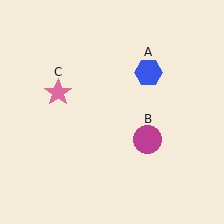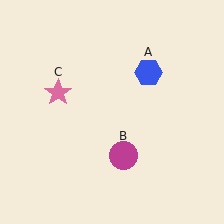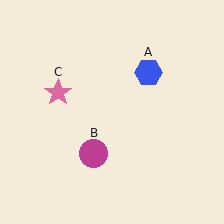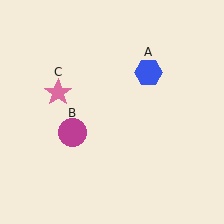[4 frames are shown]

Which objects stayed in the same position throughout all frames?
Blue hexagon (object A) and pink star (object C) remained stationary.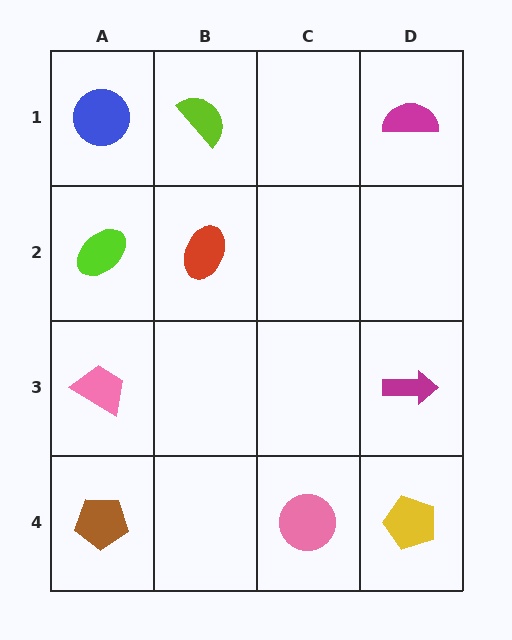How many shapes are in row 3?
2 shapes.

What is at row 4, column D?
A yellow pentagon.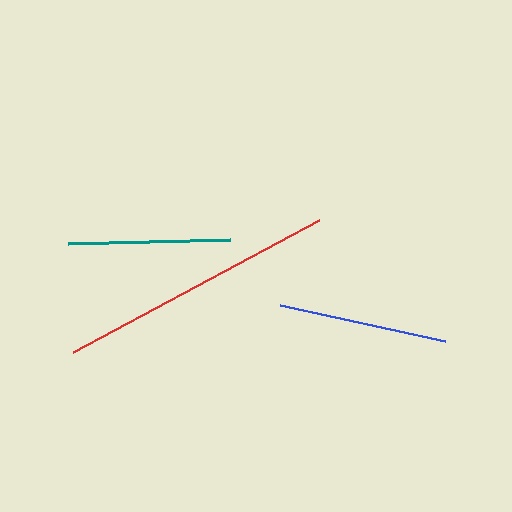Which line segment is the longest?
The red line is the longest at approximately 279 pixels.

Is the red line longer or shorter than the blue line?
The red line is longer than the blue line.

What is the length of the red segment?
The red segment is approximately 279 pixels long.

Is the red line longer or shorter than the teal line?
The red line is longer than the teal line.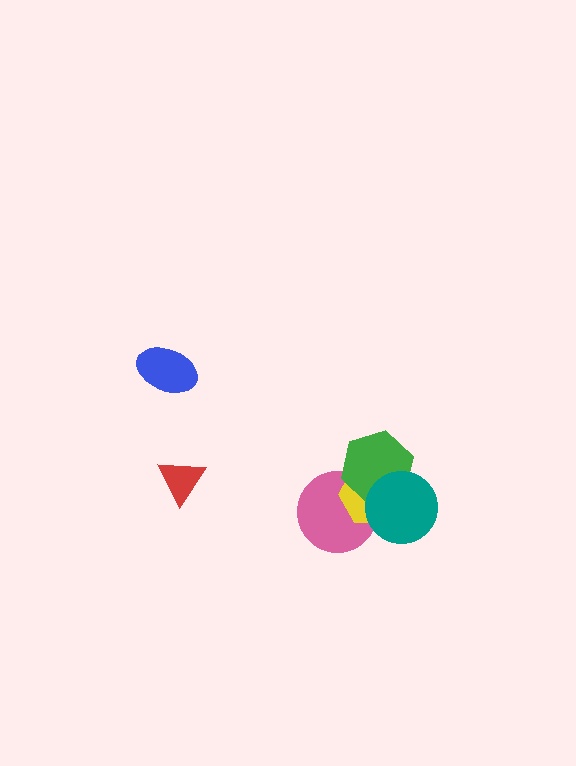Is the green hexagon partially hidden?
Yes, it is partially covered by another shape.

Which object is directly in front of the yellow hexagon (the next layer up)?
The green hexagon is directly in front of the yellow hexagon.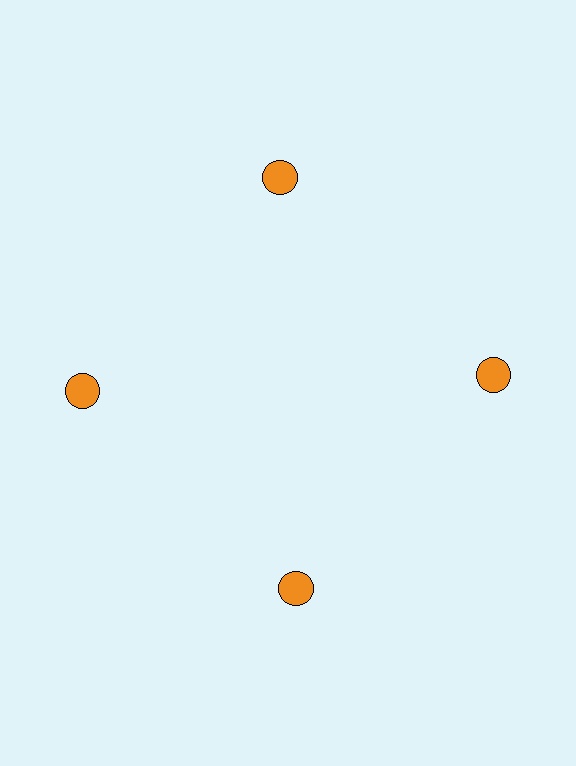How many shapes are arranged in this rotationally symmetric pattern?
There are 4 shapes, arranged in 4 groups of 1.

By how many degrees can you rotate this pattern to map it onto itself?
The pattern maps onto itself every 90 degrees of rotation.